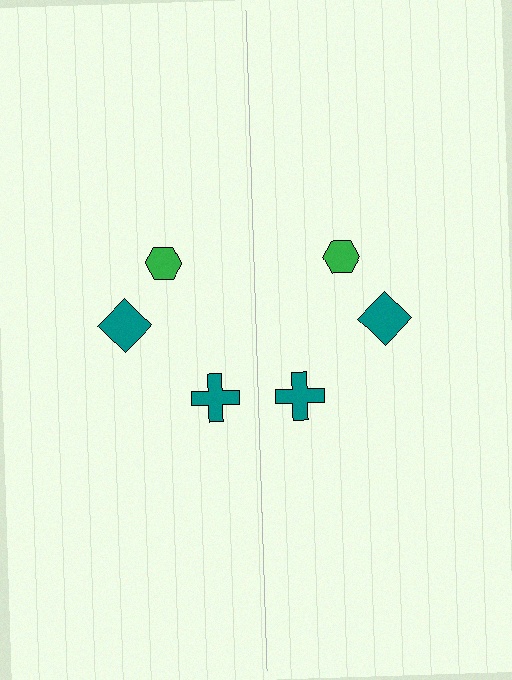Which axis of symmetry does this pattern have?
The pattern has a vertical axis of symmetry running through the center of the image.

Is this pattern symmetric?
Yes, this pattern has bilateral (reflection) symmetry.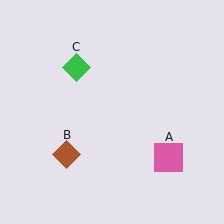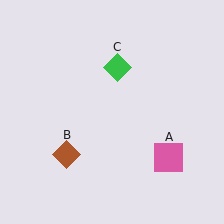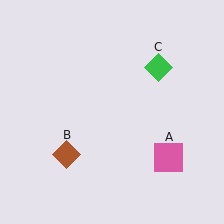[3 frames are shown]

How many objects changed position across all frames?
1 object changed position: green diamond (object C).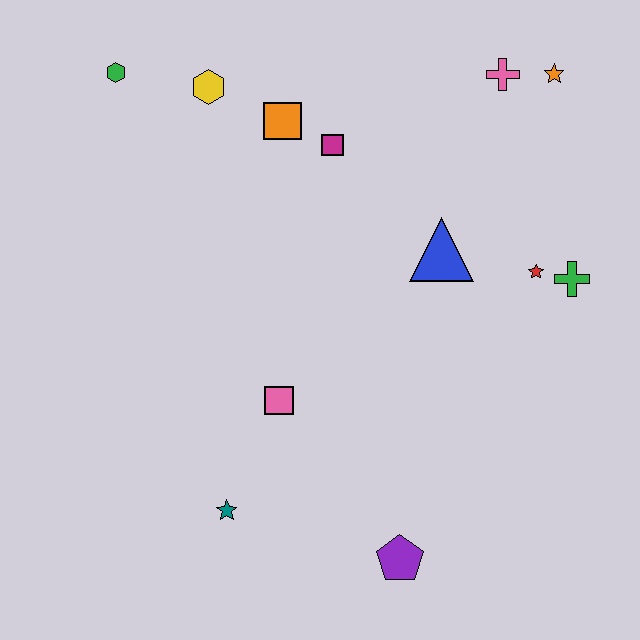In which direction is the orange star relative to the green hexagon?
The orange star is to the right of the green hexagon.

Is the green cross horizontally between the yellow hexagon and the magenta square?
No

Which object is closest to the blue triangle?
The red star is closest to the blue triangle.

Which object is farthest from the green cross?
The green hexagon is farthest from the green cross.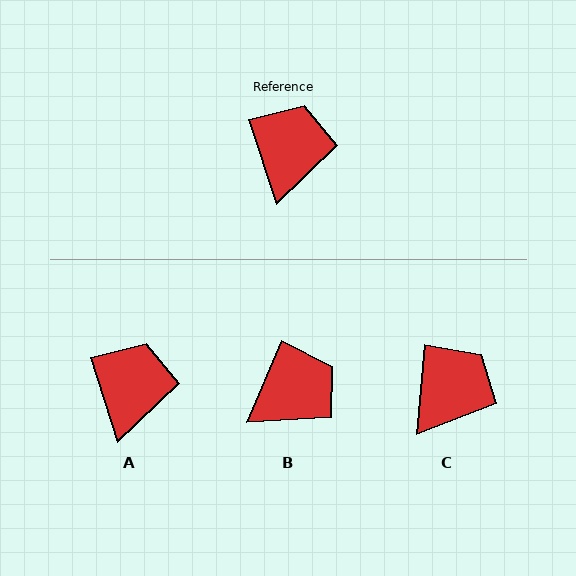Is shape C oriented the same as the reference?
No, it is off by about 23 degrees.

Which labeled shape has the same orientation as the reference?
A.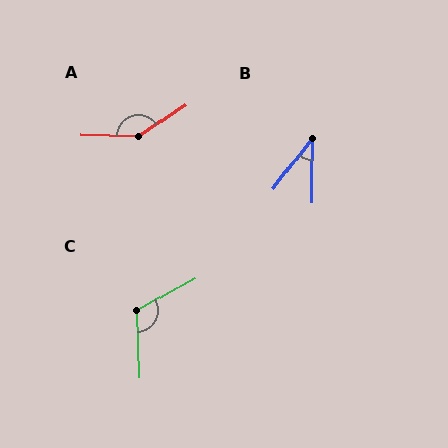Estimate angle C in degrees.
Approximately 118 degrees.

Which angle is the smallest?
B, at approximately 37 degrees.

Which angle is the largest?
A, at approximately 145 degrees.